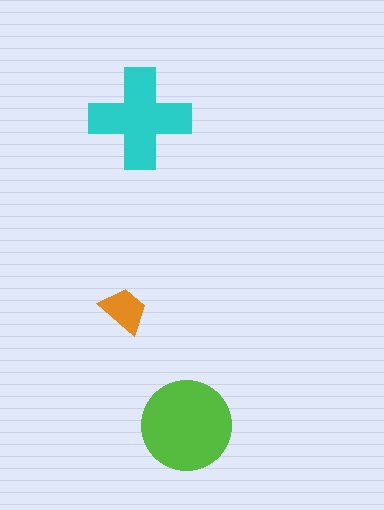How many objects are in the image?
There are 3 objects in the image.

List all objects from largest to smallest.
The lime circle, the cyan cross, the orange trapezoid.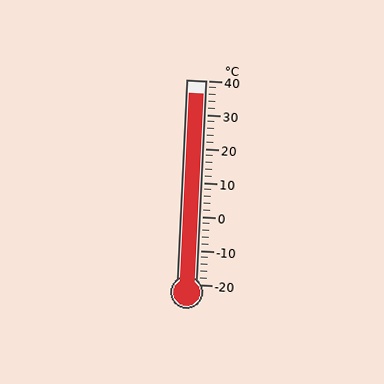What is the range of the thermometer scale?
The thermometer scale ranges from -20°C to 40°C.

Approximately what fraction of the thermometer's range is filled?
The thermometer is filled to approximately 95% of its range.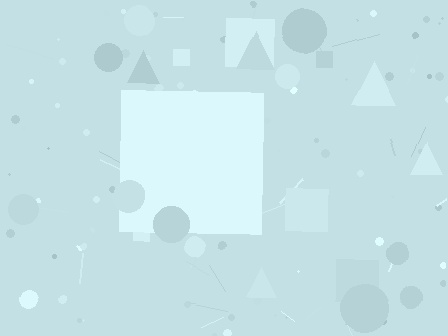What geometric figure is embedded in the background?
A square is embedded in the background.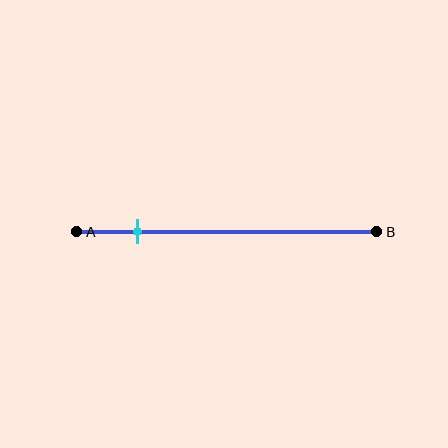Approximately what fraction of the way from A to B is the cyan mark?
The cyan mark is approximately 20% of the way from A to B.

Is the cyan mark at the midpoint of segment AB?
No, the mark is at about 20% from A, not at the 50% midpoint.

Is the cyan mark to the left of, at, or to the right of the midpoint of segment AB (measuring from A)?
The cyan mark is to the left of the midpoint of segment AB.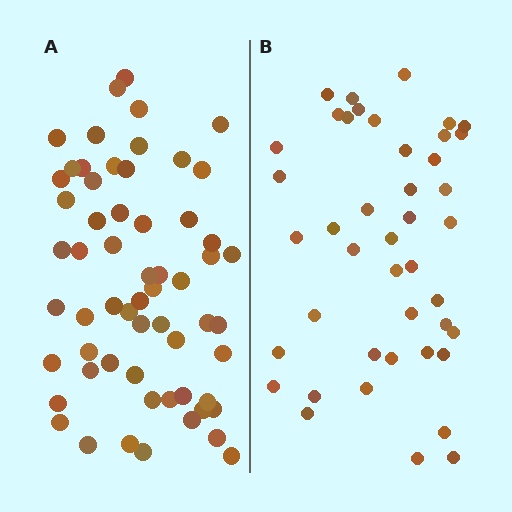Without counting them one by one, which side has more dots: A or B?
Region A (the left region) has more dots.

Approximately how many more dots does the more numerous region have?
Region A has approximately 15 more dots than region B.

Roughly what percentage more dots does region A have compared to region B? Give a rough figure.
About 40% more.